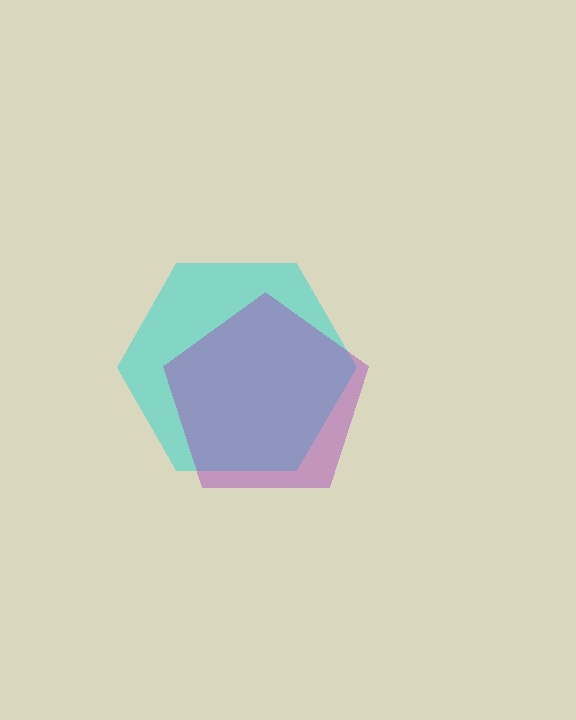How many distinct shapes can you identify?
There are 2 distinct shapes: a cyan hexagon, a purple pentagon.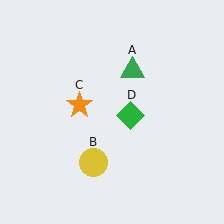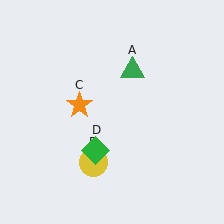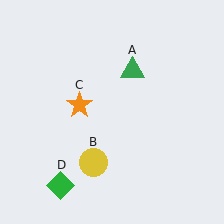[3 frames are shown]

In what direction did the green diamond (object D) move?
The green diamond (object D) moved down and to the left.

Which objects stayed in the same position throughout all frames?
Green triangle (object A) and yellow circle (object B) and orange star (object C) remained stationary.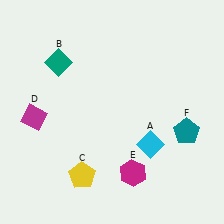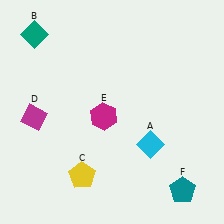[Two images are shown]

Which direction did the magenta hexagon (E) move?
The magenta hexagon (E) moved up.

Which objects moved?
The objects that moved are: the teal diamond (B), the magenta hexagon (E), the teal pentagon (F).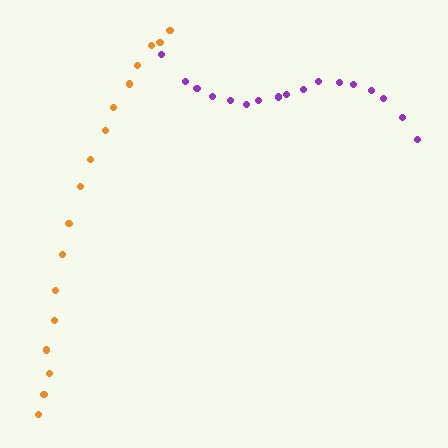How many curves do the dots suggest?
There are 2 distinct paths.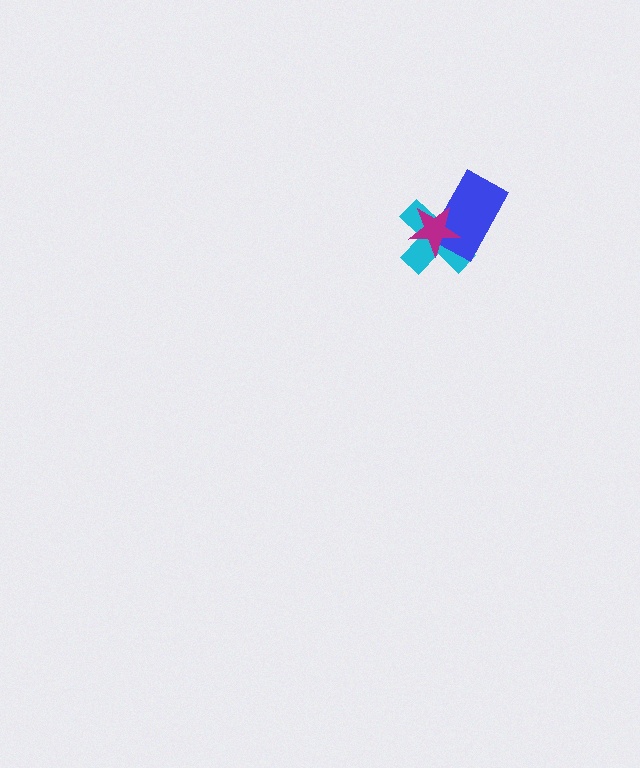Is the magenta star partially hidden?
No, no other shape covers it.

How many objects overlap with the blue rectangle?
2 objects overlap with the blue rectangle.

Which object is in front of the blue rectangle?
The magenta star is in front of the blue rectangle.